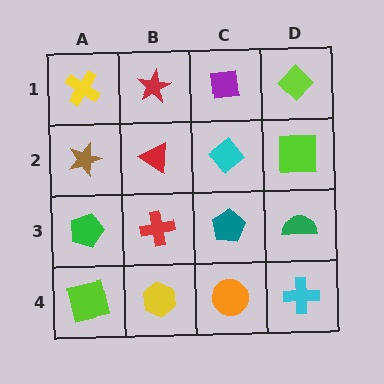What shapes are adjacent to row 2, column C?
A purple square (row 1, column C), a teal pentagon (row 3, column C), a red triangle (row 2, column B), a lime square (row 2, column D).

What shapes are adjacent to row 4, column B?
A red cross (row 3, column B), a lime square (row 4, column A), an orange circle (row 4, column C).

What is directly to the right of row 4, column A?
A yellow hexagon.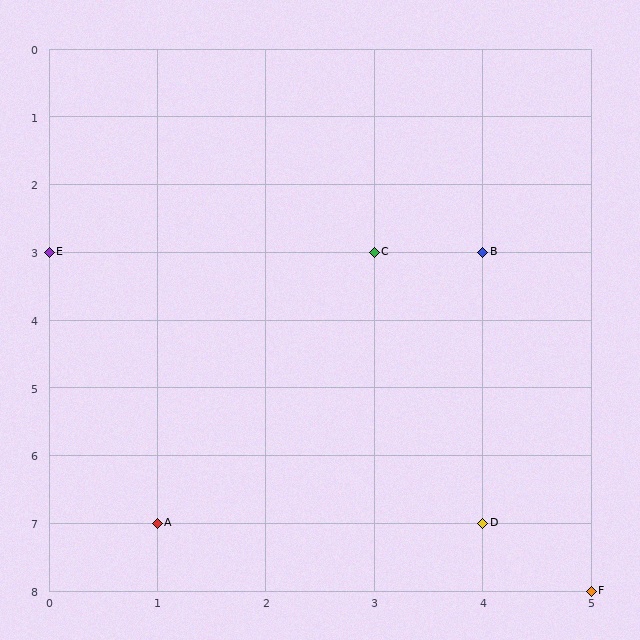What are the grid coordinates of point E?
Point E is at grid coordinates (0, 3).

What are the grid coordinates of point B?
Point B is at grid coordinates (4, 3).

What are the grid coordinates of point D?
Point D is at grid coordinates (4, 7).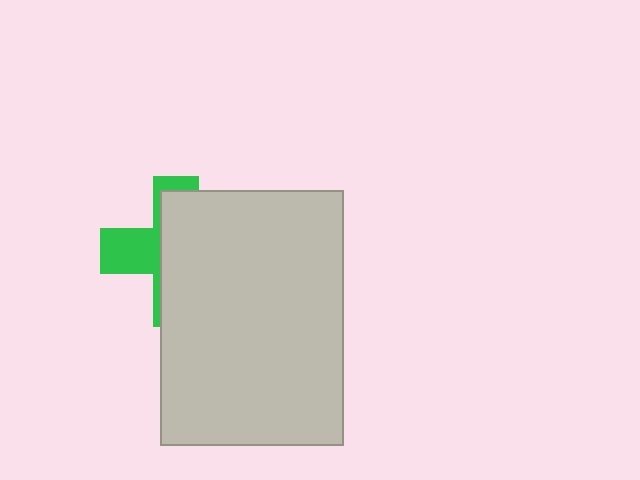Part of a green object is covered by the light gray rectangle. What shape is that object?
It is a cross.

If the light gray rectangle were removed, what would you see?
You would see the complete green cross.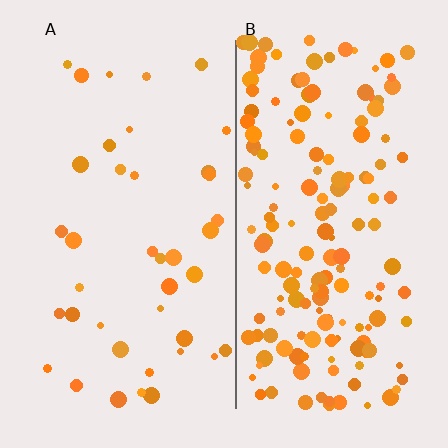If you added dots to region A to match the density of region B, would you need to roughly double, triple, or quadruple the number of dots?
Approximately quadruple.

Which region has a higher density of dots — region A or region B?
B (the right).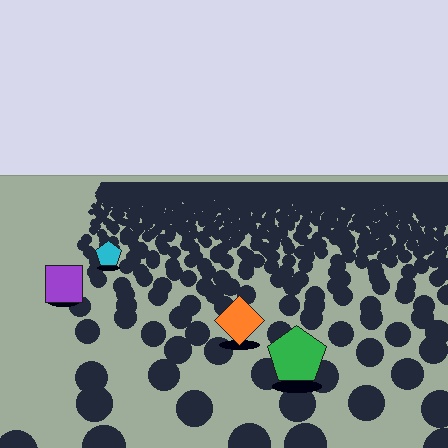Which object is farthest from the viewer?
The cyan pentagon is farthest from the viewer. It appears smaller and the ground texture around it is denser.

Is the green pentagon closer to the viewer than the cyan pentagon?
Yes. The green pentagon is closer — you can tell from the texture gradient: the ground texture is coarser near it.